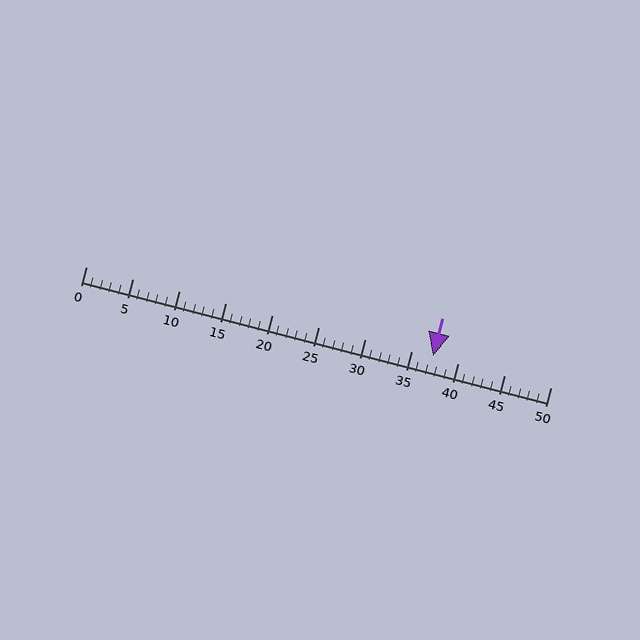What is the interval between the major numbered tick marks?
The major tick marks are spaced 5 units apart.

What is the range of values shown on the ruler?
The ruler shows values from 0 to 50.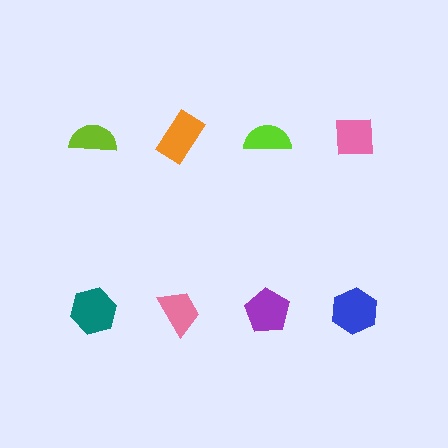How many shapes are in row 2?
4 shapes.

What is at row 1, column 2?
An orange rectangle.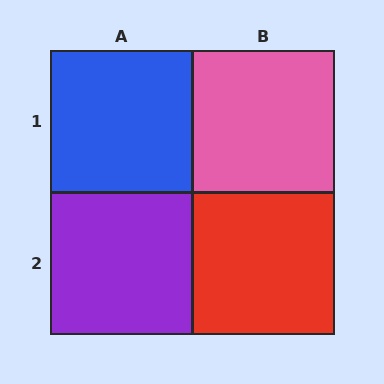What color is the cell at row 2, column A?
Purple.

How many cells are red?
1 cell is red.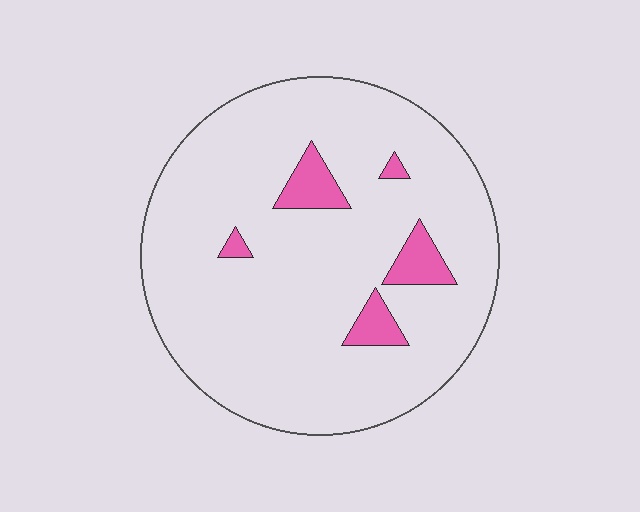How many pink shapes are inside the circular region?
5.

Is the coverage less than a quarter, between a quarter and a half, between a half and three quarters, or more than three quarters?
Less than a quarter.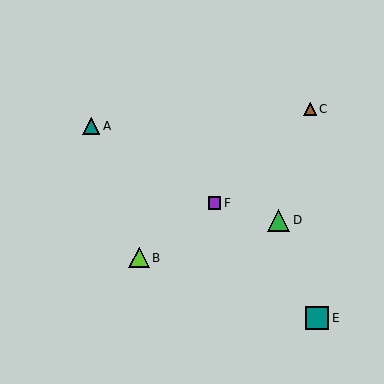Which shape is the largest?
The teal square (labeled E) is the largest.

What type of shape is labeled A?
Shape A is a teal triangle.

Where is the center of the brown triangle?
The center of the brown triangle is at (310, 109).